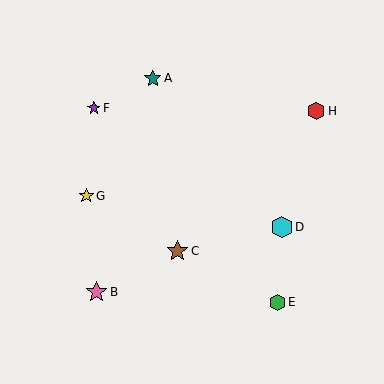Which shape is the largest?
The cyan hexagon (labeled D) is the largest.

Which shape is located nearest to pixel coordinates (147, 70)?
The teal star (labeled A) at (153, 78) is nearest to that location.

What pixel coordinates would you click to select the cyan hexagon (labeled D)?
Click at (282, 227) to select the cyan hexagon D.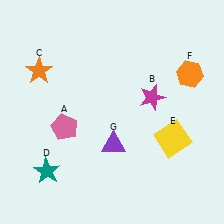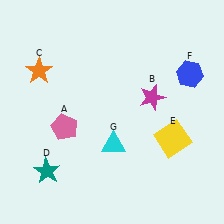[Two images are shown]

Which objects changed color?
F changed from orange to blue. G changed from purple to cyan.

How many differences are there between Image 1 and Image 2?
There are 2 differences between the two images.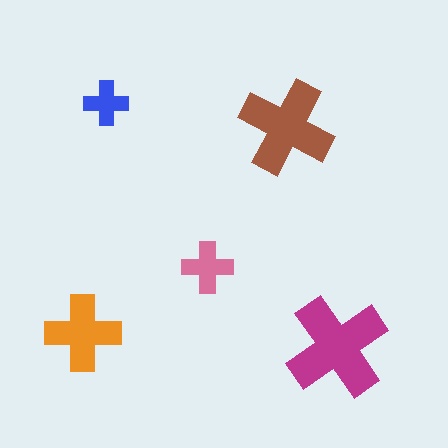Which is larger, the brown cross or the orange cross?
The brown one.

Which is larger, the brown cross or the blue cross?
The brown one.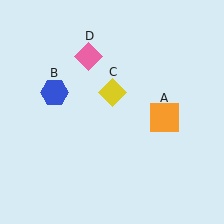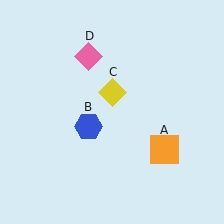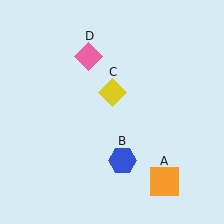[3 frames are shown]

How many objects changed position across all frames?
2 objects changed position: orange square (object A), blue hexagon (object B).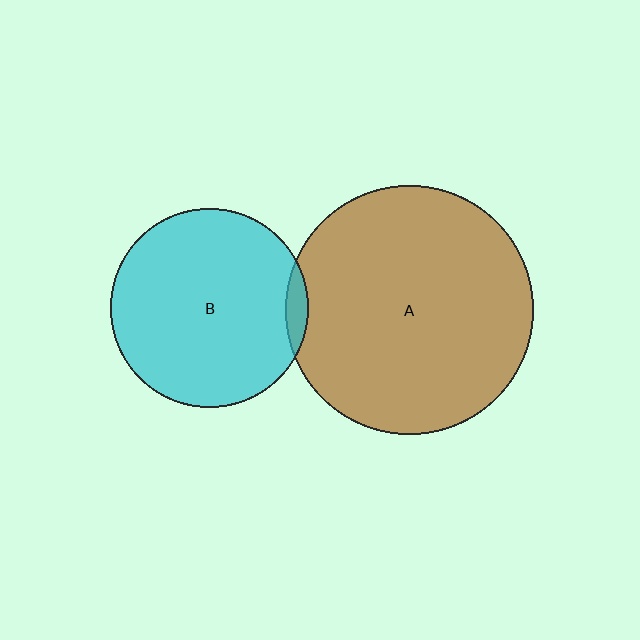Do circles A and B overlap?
Yes.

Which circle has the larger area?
Circle A (brown).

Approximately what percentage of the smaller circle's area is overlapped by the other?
Approximately 5%.